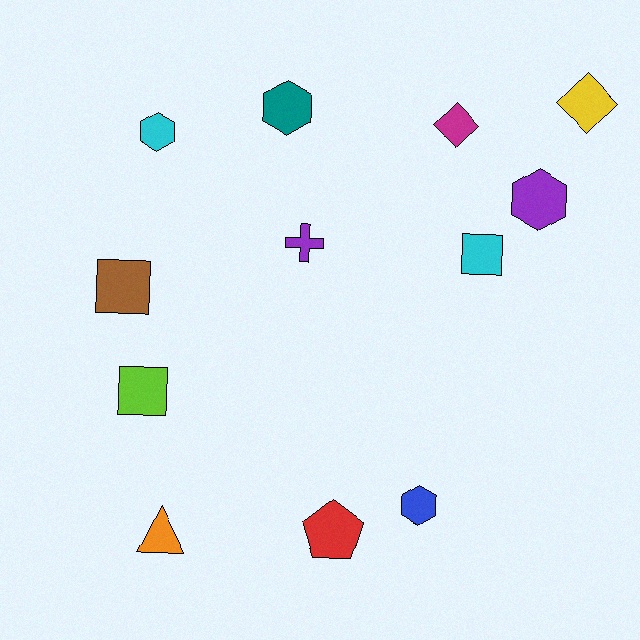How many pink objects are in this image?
There are no pink objects.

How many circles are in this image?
There are no circles.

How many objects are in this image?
There are 12 objects.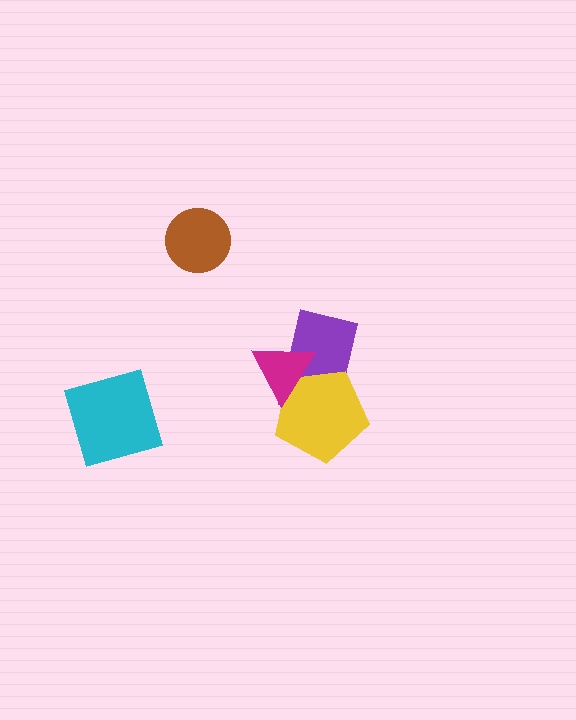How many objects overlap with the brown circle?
0 objects overlap with the brown circle.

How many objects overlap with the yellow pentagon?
2 objects overlap with the yellow pentagon.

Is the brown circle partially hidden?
No, no other shape covers it.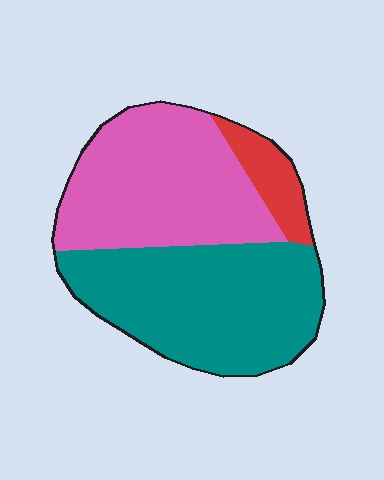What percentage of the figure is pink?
Pink covers 43% of the figure.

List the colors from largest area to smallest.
From largest to smallest: teal, pink, red.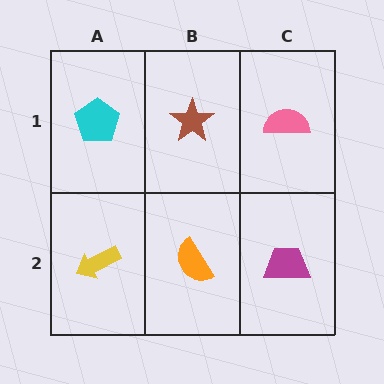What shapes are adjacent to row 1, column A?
A yellow arrow (row 2, column A), a brown star (row 1, column B).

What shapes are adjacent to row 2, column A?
A cyan pentagon (row 1, column A), an orange semicircle (row 2, column B).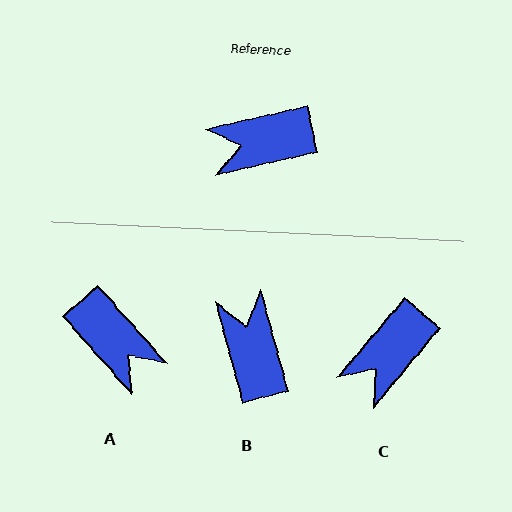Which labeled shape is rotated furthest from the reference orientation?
A, about 119 degrees away.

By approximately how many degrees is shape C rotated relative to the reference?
Approximately 37 degrees counter-clockwise.